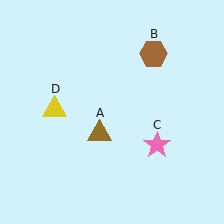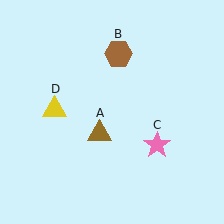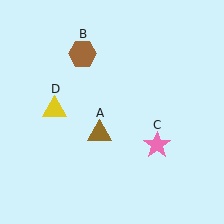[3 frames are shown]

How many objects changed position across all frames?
1 object changed position: brown hexagon (object B).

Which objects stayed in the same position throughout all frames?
Brown triangle (object A) and pink star (object C) and yellow triangle (object D) remained stationary.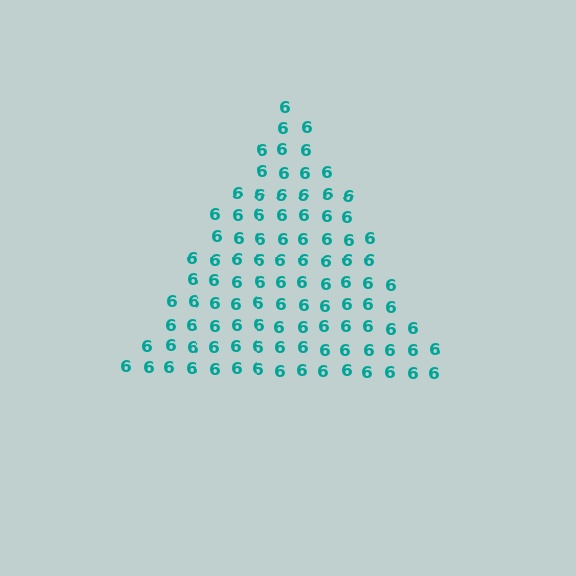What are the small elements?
The small elements are digit 6's.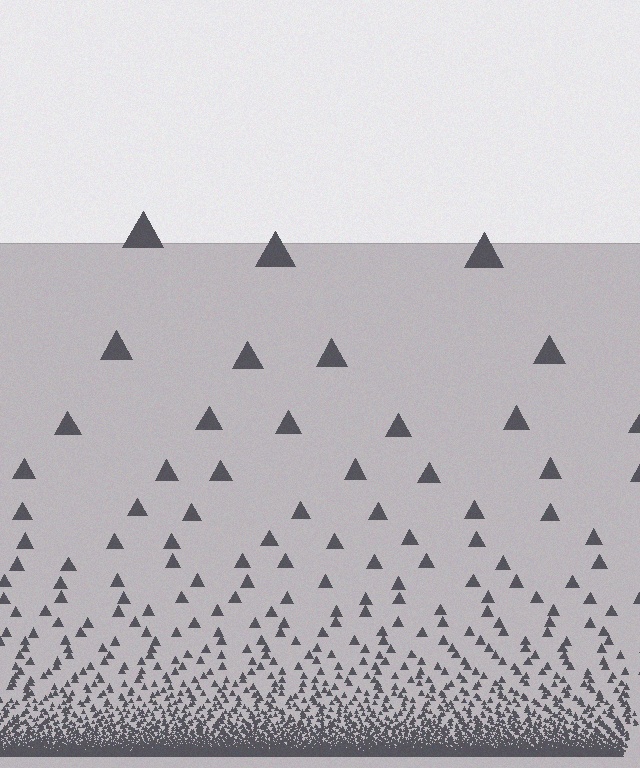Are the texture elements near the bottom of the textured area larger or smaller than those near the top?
Smaller. The gradient is inverted — elements near the bottom are smaller and denser.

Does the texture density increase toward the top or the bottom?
Density increases toward the bottom.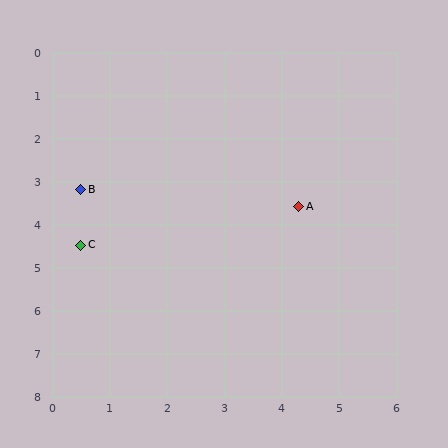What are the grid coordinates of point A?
Point A is at approximately (4.3, 3.6).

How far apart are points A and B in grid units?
Points A and B are about 3.8 grid units apart.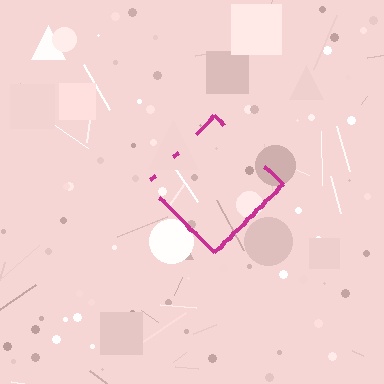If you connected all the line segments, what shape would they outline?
They would outline a diamond.